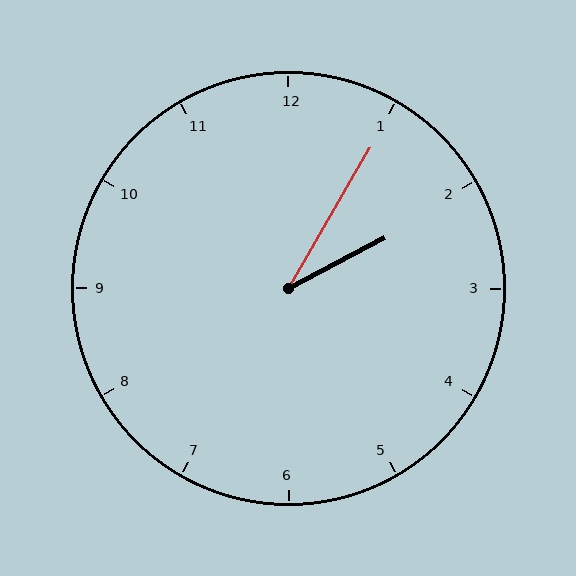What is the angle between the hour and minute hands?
Approximately 32 degrees.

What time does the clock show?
2:05.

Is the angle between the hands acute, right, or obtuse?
It is acute.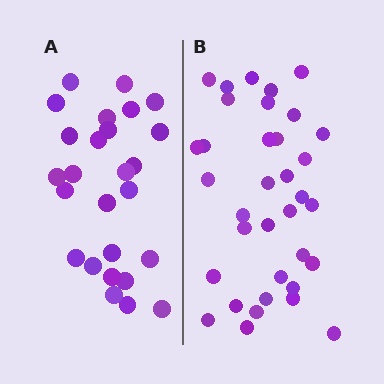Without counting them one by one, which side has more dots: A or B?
Region B (the right region) has more dots.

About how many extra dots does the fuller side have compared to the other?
Region B has roughly 8 or so more dots than region A.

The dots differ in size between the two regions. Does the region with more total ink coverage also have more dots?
No. Region A has more total ink coverage because its dots are larger, but region B actually contains more individual dots. Total area can be misleading — the number of items is what matters here.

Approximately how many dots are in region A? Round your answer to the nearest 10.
About 30 dots. (The exact count is 26, which rounds to 30.)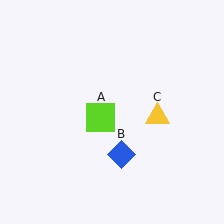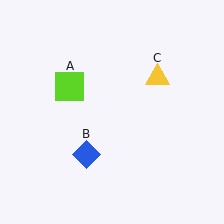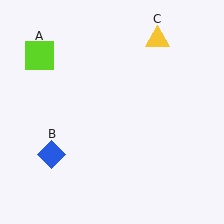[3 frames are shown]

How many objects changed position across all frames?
3 objects changed position: lime square (object A), blue diamond (object B), yellow triangle (object C).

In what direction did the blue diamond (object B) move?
The blue diamond (object B) moved left.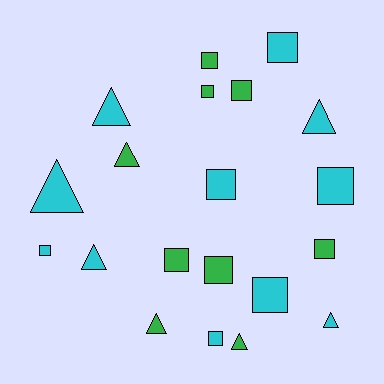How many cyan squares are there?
There are 6 cyan squares.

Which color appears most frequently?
Cyan, with 11 objects.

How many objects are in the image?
There are 20 objects.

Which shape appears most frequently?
Square, with 12 objects.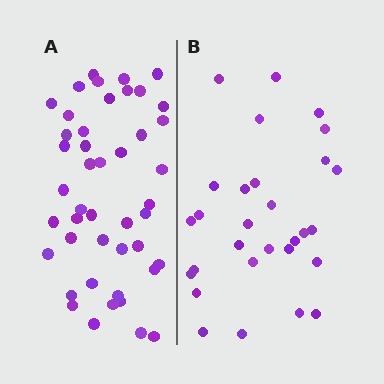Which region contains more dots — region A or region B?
Region A (the left region) has more dots.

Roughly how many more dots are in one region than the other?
Region A has approximately 15 more dots than region B.